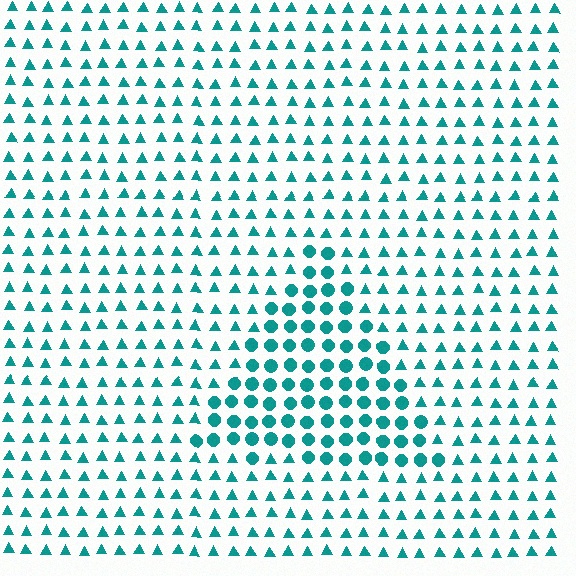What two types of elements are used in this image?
The image uses circles inside the triangle region and triangles outside it.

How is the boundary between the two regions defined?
The boundary is defined by a change in element shape: circles inside vs. triangles outside. All elements share the same color and spacing.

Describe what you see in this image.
The image is filled with small teal elements arranged in a uniform grid. A triangle-shaped region contains circles, while the surrounding area contains triangles. The boundary is defined purely by the change in element shape.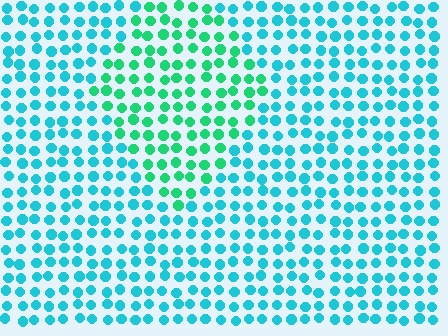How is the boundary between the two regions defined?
The boundary is defined purely by a slight shift in hue (about 36 degrees). Spacing, size, and orientation are identical on both sides.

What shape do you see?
I see a diamond.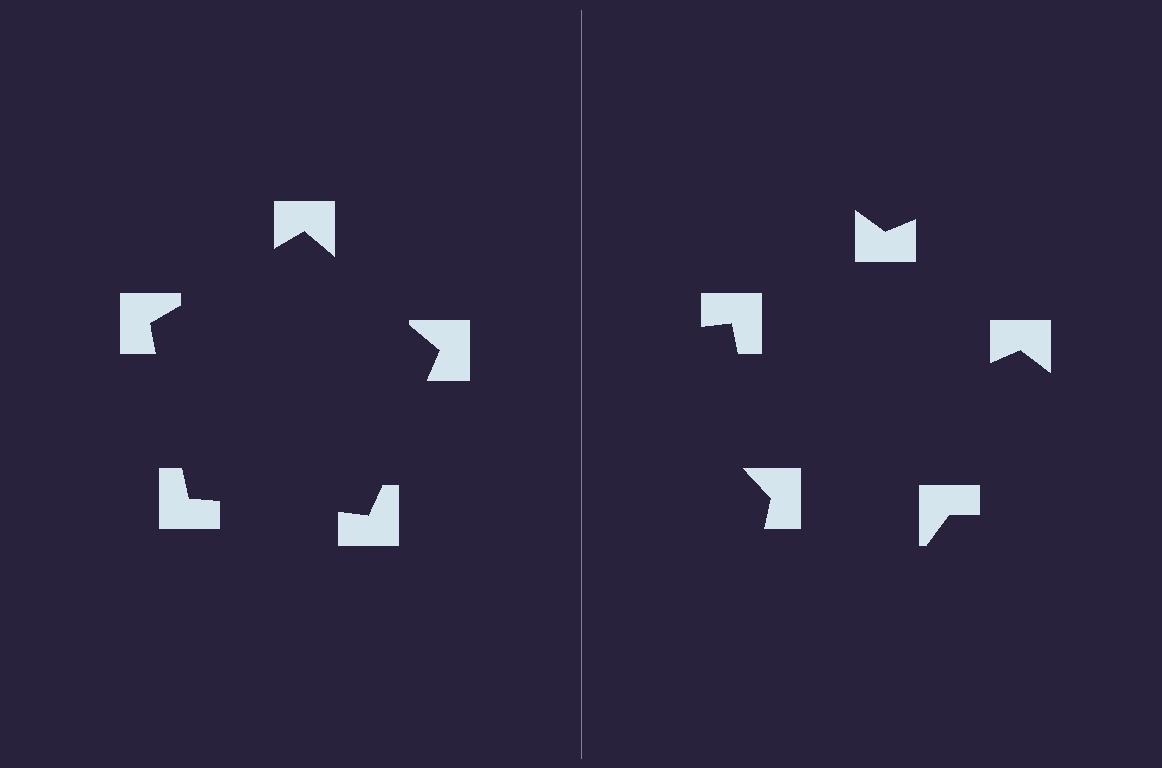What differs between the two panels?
The notched squares are positioned identically on both sides; only the wedge orientations differ. On the left they align to a pentagon; on the right they are misaligned.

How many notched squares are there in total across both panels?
10 — 5 on each side.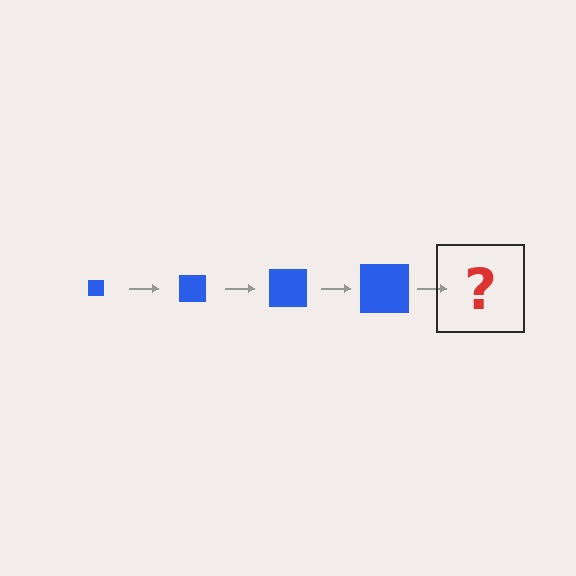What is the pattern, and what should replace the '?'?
The pattern is that the square gets progressively larger each step. The '?' should be a blue square, larger than the previous one.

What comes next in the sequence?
The next element should be a blue square, larger than the previous one.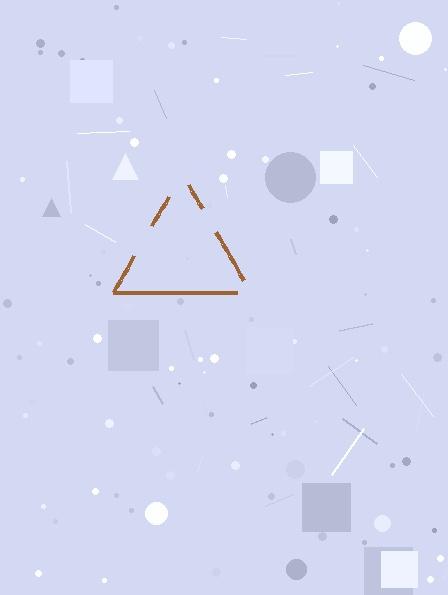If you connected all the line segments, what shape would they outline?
They would outline a triangle.